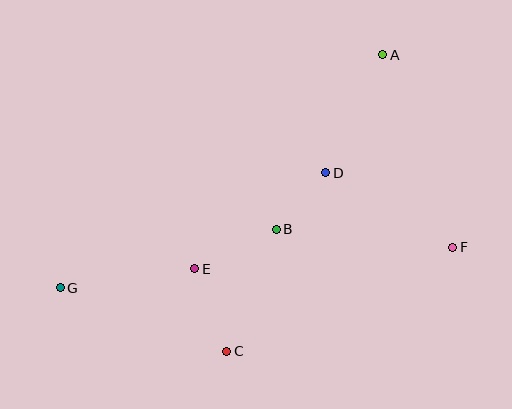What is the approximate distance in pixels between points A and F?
The distance between A and F is approximately 205 pixels.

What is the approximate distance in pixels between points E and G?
The distance between E and G is approximately 136 pixels.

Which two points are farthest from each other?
Points A and G are farthest from each other.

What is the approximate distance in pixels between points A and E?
The distance between A and E is approximately 285 pixels.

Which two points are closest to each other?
Points B and D are closest to each other.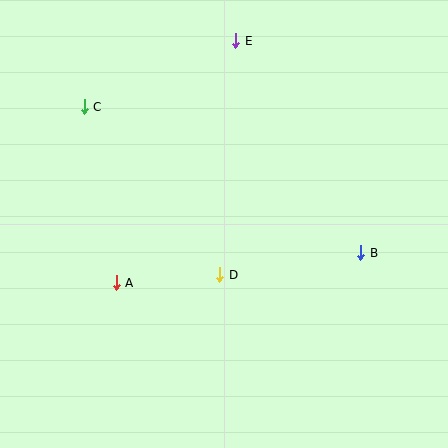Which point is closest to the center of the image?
Point D at (220, 275) is closest to the center.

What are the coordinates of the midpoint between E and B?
The midpoint between E and B is at (298, 147).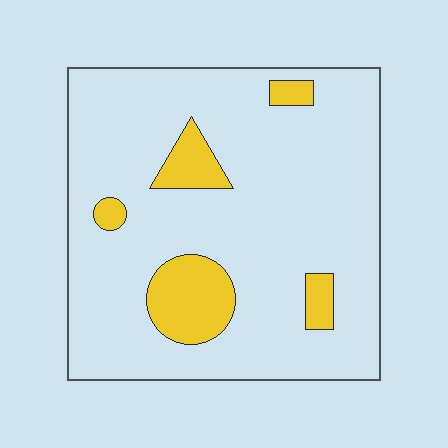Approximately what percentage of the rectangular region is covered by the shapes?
Approximately 15%.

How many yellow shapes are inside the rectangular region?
5.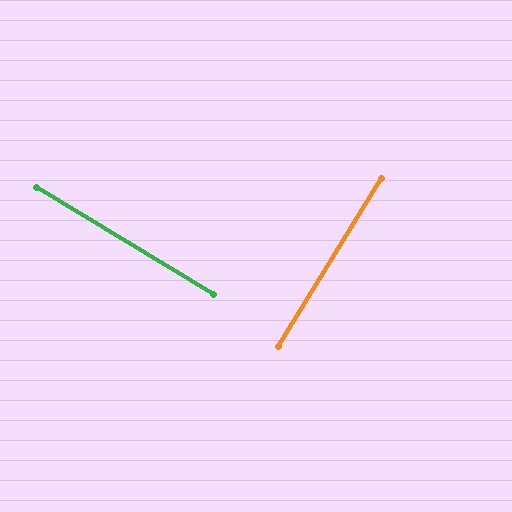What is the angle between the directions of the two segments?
Approximately 90 degrees.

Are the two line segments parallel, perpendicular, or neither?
Perpendicular — they meet at approximately 90°.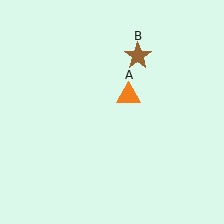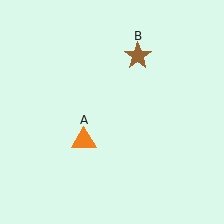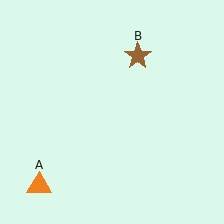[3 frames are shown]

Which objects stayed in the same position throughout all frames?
Brown star (object B) remained stationary.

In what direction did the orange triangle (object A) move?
The orange triangle (object A) moved down and to the left.